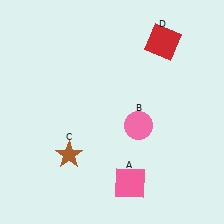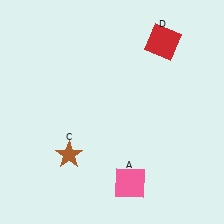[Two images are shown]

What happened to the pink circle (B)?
The pink circle (B) was removed in Image 2. It was in the bottom-right area of Image 1.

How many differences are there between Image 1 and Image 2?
There is 1 difference between the two images.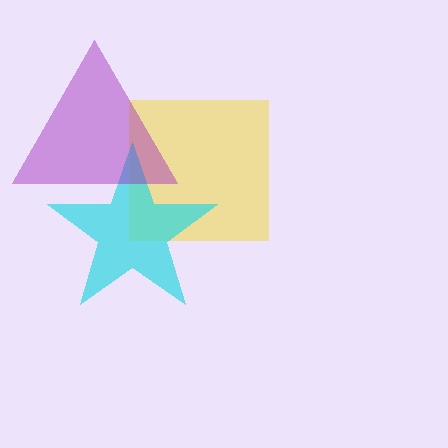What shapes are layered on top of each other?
The layered shapes are: a yellow square, a cyan star, a purple triangle.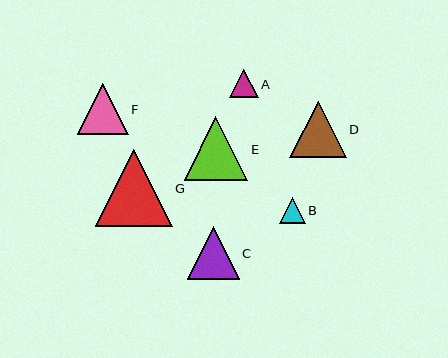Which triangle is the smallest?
Triangle B is the smallest with a size of approximately 26 pixels.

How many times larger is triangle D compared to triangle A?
Triangle D is approximately 2.0 times the size of triangle A.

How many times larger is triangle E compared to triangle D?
Triangle E is approximately 1.1 times the size of triangle D.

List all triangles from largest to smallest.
From largest to smallest: G, E, D, C, F, A, B.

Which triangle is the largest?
Triangle G is the largest with a size of approximately 77 pixels.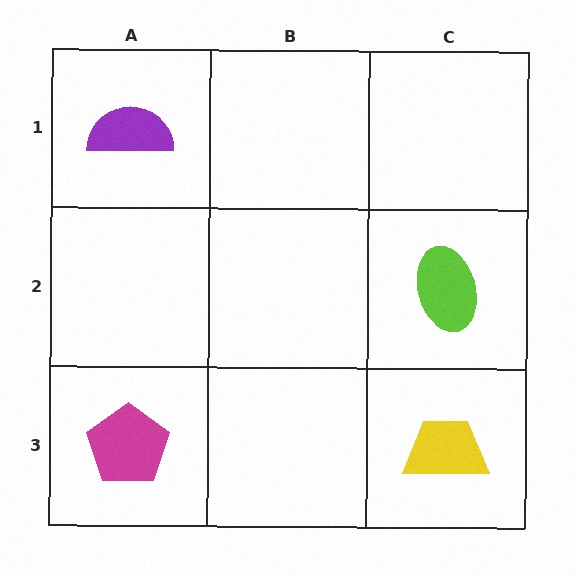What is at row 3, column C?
A yellow trapezoid.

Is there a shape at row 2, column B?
No, that cell is empty.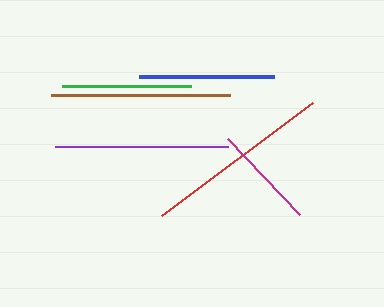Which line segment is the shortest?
The magenta line is the shortest at approximately 104 pixels.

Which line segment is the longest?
The red line is the longest at approximately 189 pixels.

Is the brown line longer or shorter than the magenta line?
The brown line is longer than the magenta line.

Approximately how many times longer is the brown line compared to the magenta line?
The brown line is approximately 1.7 times the length of the magenta line.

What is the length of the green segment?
The green segment is approximately 129 pixels long.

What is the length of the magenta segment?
The magenta segment is approximately 104 pixels long.